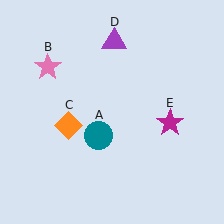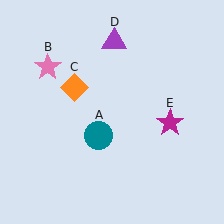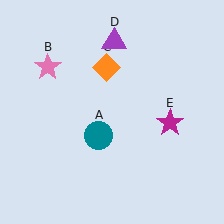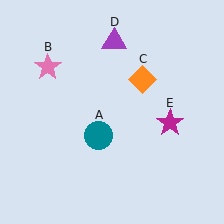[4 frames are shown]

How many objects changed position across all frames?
1 object changed position: orange diamond (object C).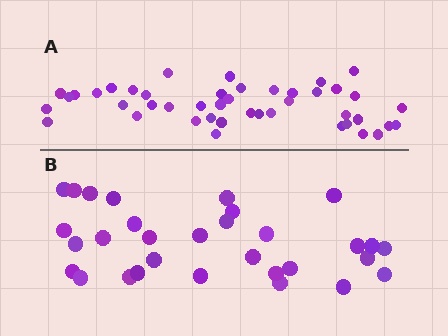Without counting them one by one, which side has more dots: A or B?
Region A (the top region) has more dots.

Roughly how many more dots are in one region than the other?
Region A has approximately 15 more dots than region B.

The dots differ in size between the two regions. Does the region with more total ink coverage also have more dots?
No. Region B has more total ink coverage because its dots are larger, but region A actually contains more individual dots. Total area can be misleading — the number of items is what matters here.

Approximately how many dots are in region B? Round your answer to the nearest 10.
About 30 dots. (The exact count is 31, which rounds to 30.)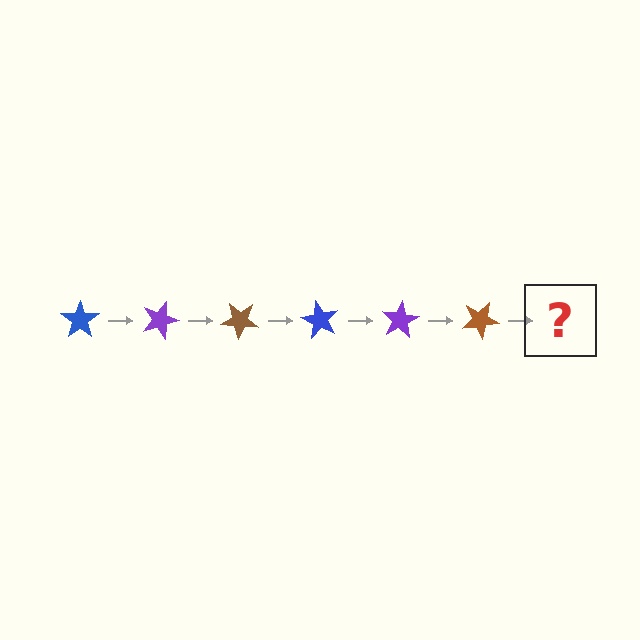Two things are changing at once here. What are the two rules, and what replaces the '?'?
The two rules are that it rotates 20 degrees each step and the color cycles through blue, purple, and brown. The '?' should be a blue star, rotated 120 degrees from the start.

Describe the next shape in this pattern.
It should be a blue star, rotated 120 degrees from the start.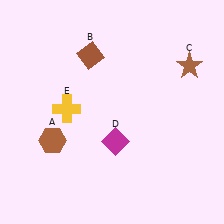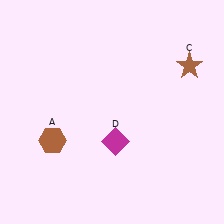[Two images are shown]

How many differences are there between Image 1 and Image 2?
There are 2 differences between the two images.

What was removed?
The brown diamond (B), the yellow cross (E) were removed in Image 2.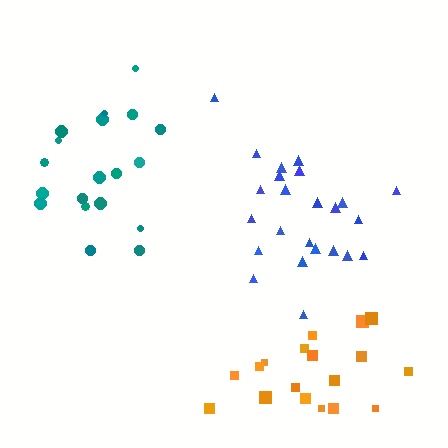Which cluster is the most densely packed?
Blue.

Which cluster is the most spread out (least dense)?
Teal.